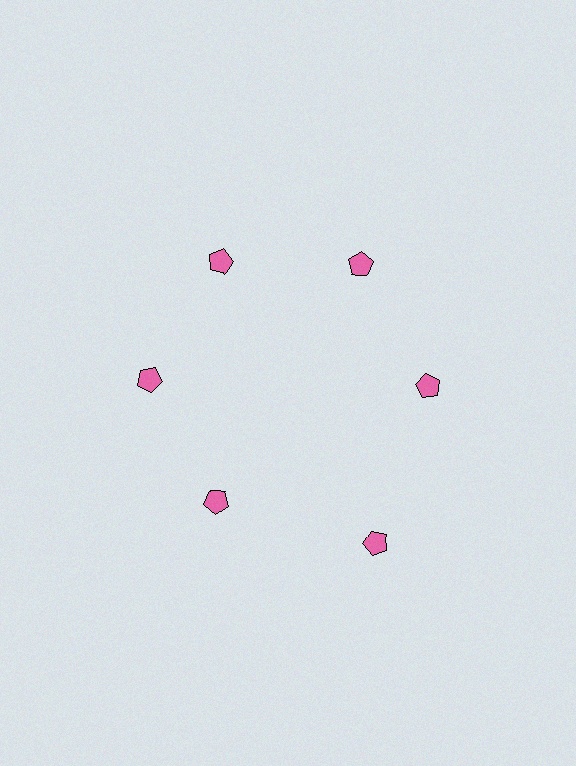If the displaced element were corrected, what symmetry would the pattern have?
It would have 6-fold rotational symmetry — the pattern would map onto itself every 60 degrees.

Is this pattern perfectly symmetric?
No. The 6 pink pentagons are arranged in a ring, but one element near the 5 o'clock position is pushed outward from the center, breaking the 6-fold rotational symmetry.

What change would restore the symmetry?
The symmetry would be restored by moving it inward, back onto the ring so that all 6 pentagons sit at equal angles and equal distance from the center.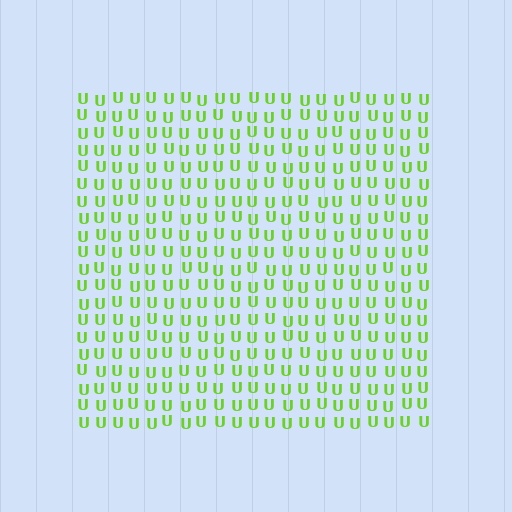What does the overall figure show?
The overall figure shows a square.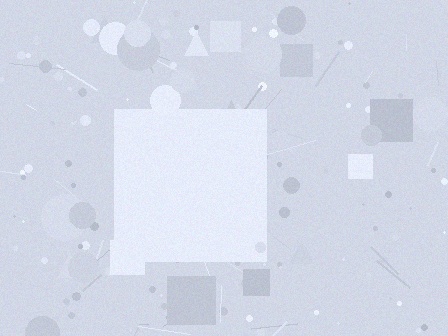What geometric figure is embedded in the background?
A square is embedded in the background.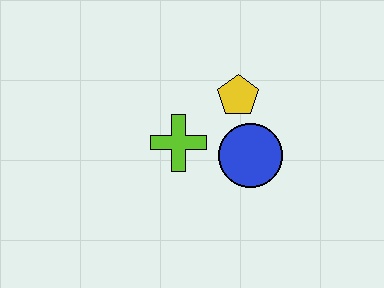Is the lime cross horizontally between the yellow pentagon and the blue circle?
No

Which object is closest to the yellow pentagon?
The blue circle is closest to the yellow pentagon.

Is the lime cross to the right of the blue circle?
No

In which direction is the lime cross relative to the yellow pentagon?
The lime cross is to the left of the yellow pentagon.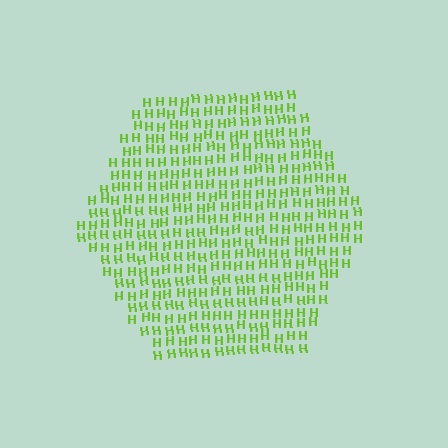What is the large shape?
The large shape is a hexagon.